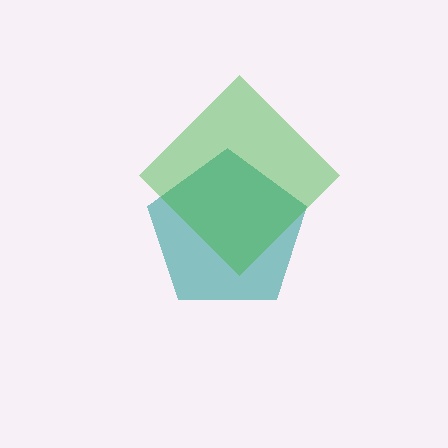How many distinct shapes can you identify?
There are 2 distinct shapes: a teal pentagon, a green diamond.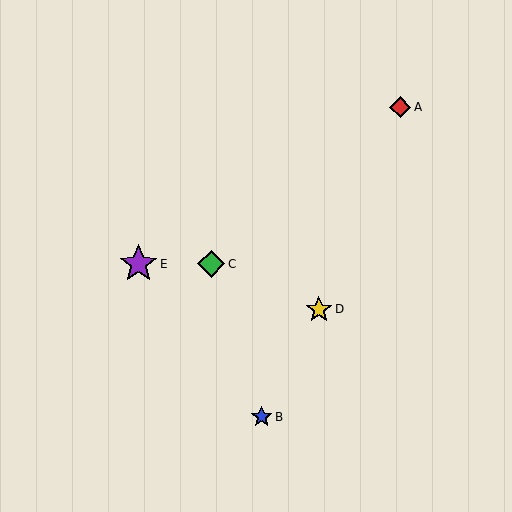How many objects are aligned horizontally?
2 objects (C, E) are aligned horizontally.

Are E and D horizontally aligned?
No, E is at y≈264 and D is at y≈310.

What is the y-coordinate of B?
Object B is at y≈417.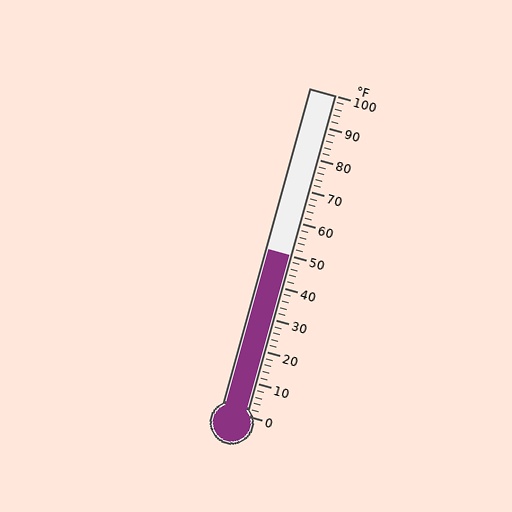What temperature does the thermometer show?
The thermometer shows approximately 50°F.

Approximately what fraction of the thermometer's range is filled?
The thermometer is filled to approximately 50% of its range.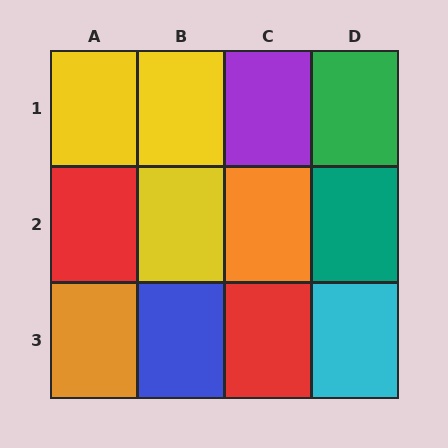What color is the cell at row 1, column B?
Yellow.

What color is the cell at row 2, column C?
Orange.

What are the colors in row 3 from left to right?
Orange, blue, red, cyan.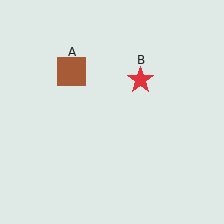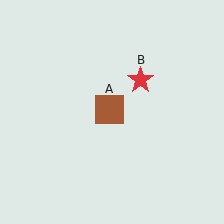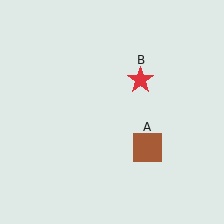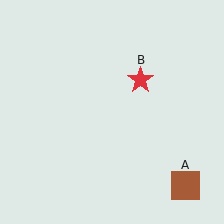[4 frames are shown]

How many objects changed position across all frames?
1 object changed position: brown square (object A).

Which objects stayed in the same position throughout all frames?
Red star (object B) remained stationary.